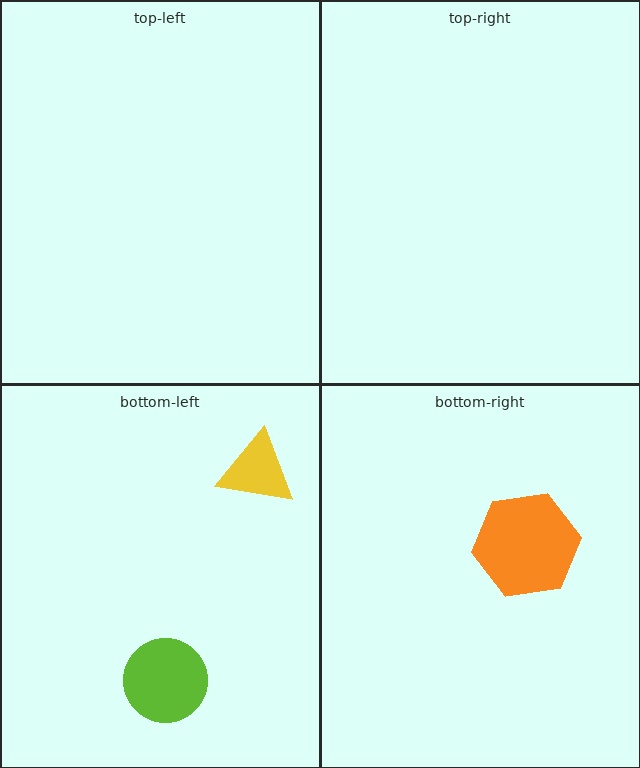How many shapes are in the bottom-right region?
1.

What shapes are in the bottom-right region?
The orange hexagon.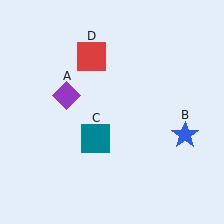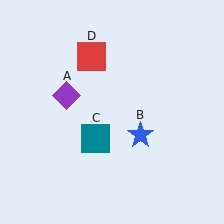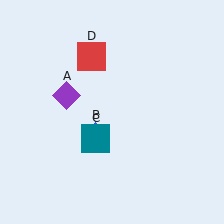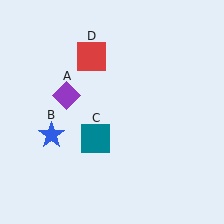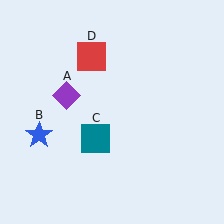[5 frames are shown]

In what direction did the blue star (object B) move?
The blue star (object B) moved left.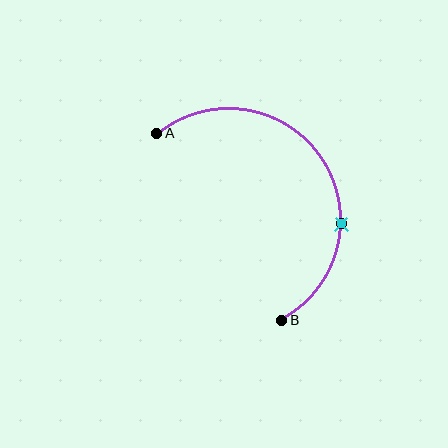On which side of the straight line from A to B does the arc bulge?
The arc bulges above and to the right of the straight line connecting A and B.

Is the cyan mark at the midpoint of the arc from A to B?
No. The cyan mark lies on the arc but is closer to endpoint B. The arc midpoint would be at the point on the curve equidistant along the arc from both A and B.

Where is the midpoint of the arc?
The arc midpoint is the point on the curve farthest from the straight line joining A and B. It sits above and to the right of that line.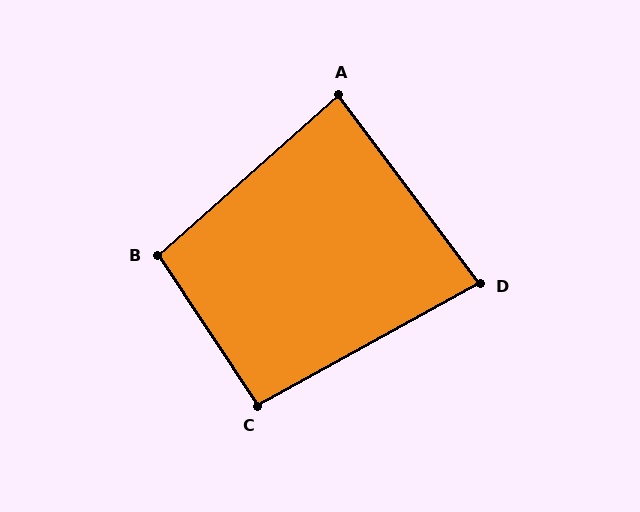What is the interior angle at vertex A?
Approximately 85 degrees (approximately right).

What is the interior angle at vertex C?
Approximately 95 degrees (approximately right).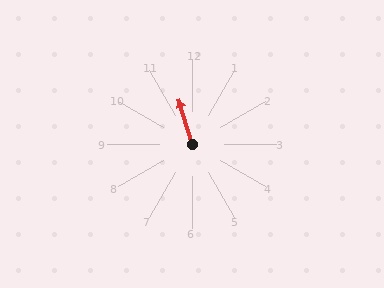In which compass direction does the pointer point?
North.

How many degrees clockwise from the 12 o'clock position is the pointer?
Approximately 343 degrees.